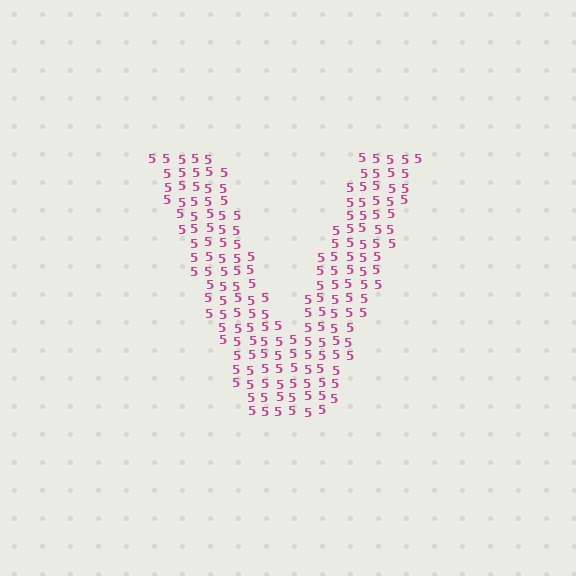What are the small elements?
The small elements are digit 5's.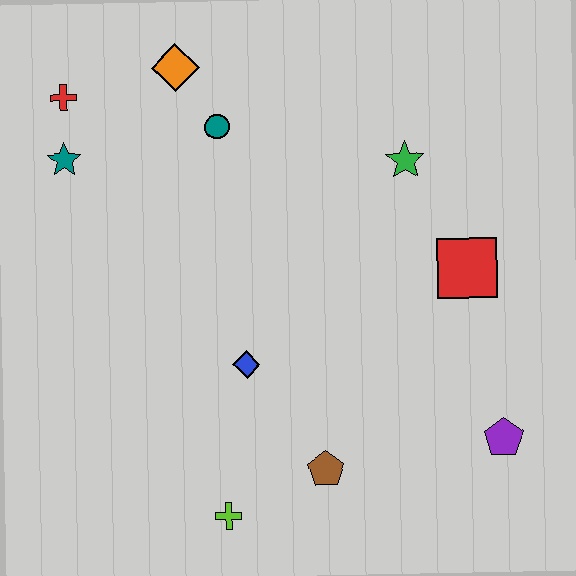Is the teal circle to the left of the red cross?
No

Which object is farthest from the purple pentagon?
The red cross is farthest from the purple pentagon.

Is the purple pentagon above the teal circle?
No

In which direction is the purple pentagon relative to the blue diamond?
The purple pentagon is to the right of the blue diamond.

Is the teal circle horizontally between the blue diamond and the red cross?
Yes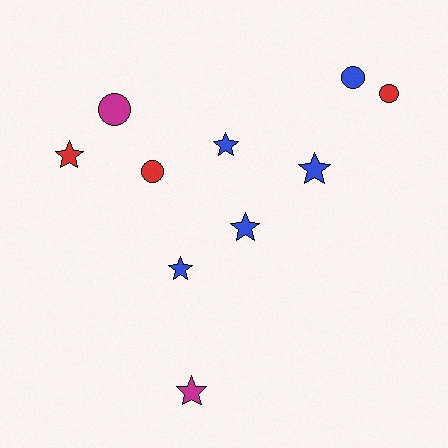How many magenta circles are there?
There is 1 magenta circle.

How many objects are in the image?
There are 10 objects.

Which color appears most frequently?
Blue, with 5 objects.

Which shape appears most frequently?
Star, with 6 objects.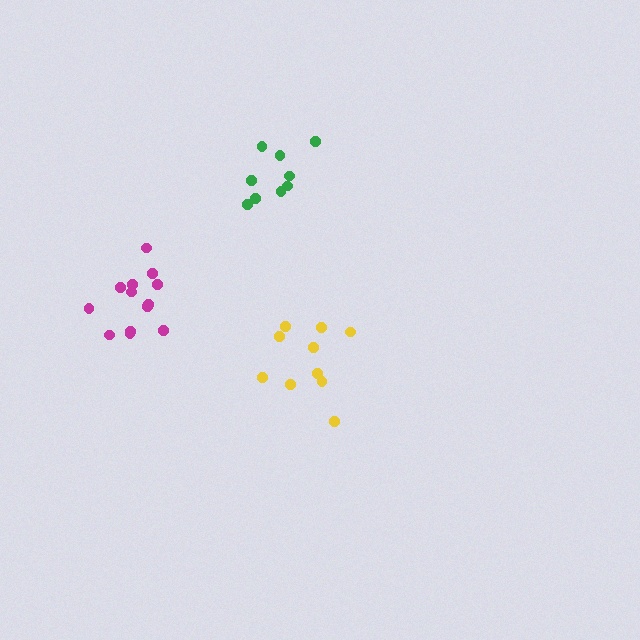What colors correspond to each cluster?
The clusters are colored: yellow, green, magenta.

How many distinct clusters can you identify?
There are 3 distinct clusters.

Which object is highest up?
The green cluster is topmost.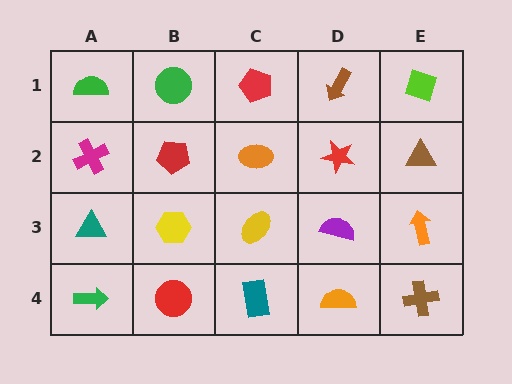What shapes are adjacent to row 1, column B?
A red pentagon (row 2, column B), a green semicircle (row 1, column A), a red pentagon (row 1, column C).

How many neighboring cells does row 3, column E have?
3.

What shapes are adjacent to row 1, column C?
An orange ellipse (row 2, column C), a green circle (row 1, column B), a brown arrow (row 1, column D).